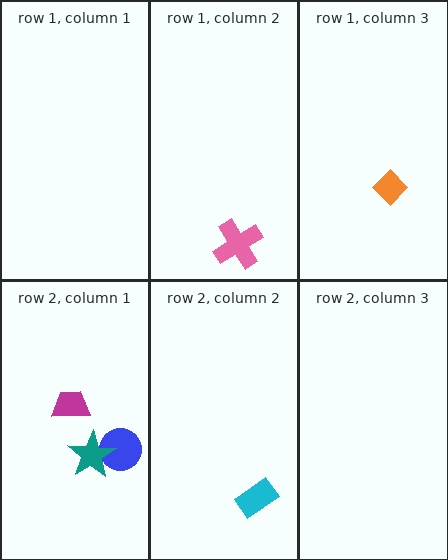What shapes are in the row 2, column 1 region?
The magenta trapezoid, the blue circle, the teal star.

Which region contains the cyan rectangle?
The row 2, column 2 region.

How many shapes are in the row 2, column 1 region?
3.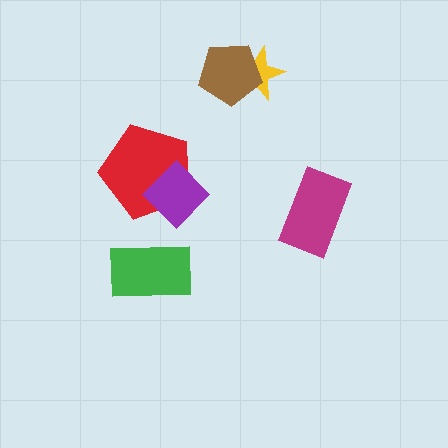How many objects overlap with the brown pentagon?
1 object overlaps with the brown pentagon.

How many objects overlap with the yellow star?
1 object overlaps with the yellow star.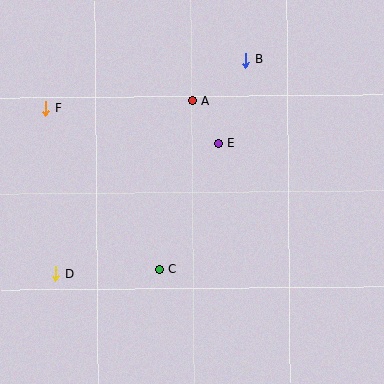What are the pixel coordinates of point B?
Point B is at (246, 60).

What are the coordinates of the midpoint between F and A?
The midpoint between F and A is at (119, 105).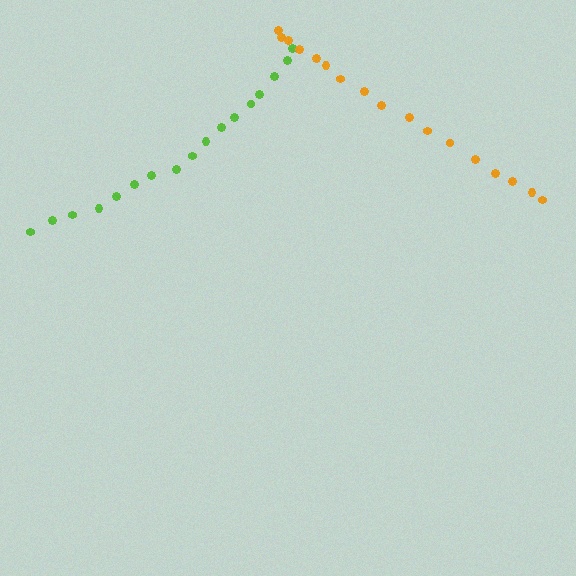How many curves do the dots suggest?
There are 2 distinct paths.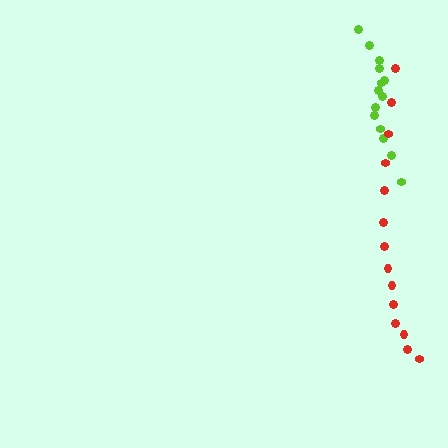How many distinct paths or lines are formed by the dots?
There are 2 distinct paths.